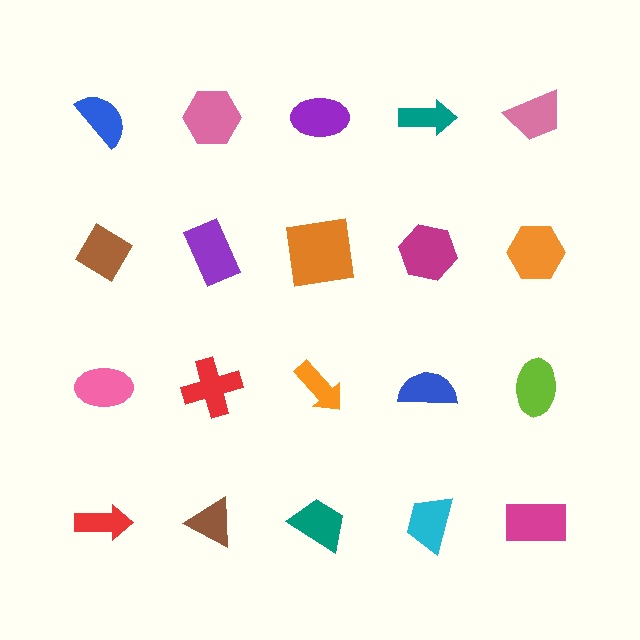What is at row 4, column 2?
A brown triangle.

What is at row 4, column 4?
A cyan trapezoid.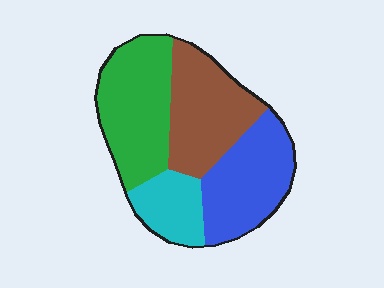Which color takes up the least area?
Cyan, at roughly 15%.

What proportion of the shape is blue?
Blue takes up between a sixth and a third of the shape.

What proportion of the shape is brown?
Brown takes up about one quarter (1/4) of the shape.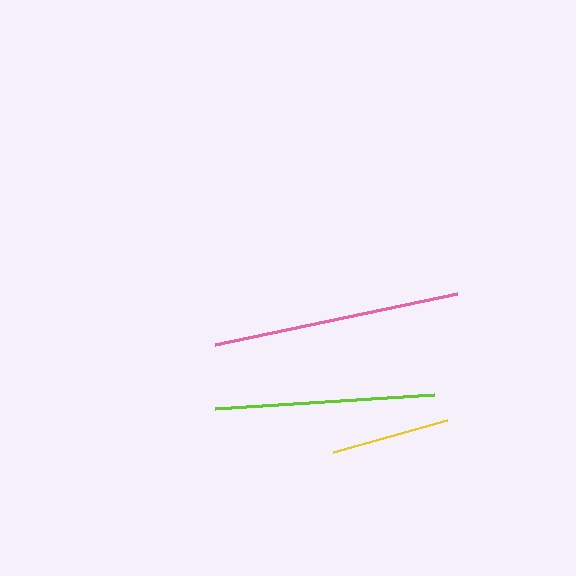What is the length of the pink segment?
The pink segment is approximately 248 pixels long.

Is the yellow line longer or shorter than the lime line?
The lime line is longer than the yellow line.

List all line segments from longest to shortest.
From longest to shortest: pink, lime, yellow.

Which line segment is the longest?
The pink line is the longest at approximately 248 pixels.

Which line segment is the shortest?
The yellow line is the shortest at approximately 118 pixels.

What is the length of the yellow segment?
The yellow segment is approximately 118 pixels long.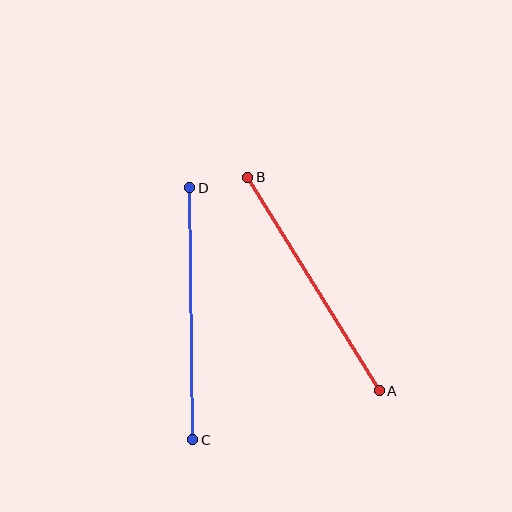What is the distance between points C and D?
The distance is approximately 252 pixels.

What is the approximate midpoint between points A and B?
The midpoint is at approximately (313, 284) pixels.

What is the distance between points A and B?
The distance is approximately 250 pixels.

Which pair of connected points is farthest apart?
Points C and D are farthest apart.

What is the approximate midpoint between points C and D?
The midpoint is at approximately (191, 314) pixels.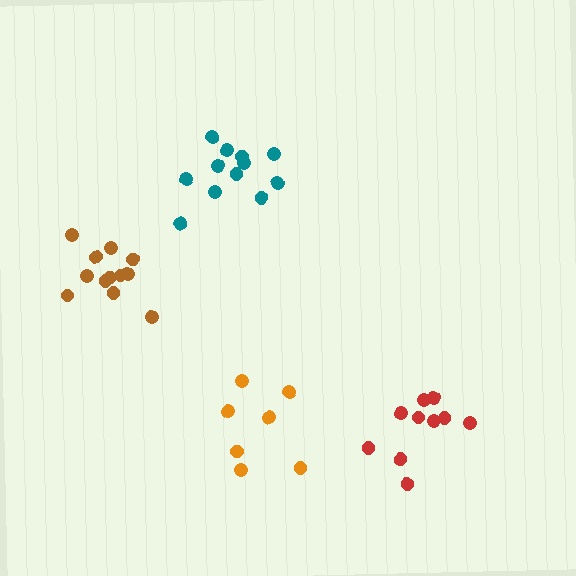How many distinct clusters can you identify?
There are 4 distinct clusters.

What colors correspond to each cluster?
The clusters are colored: red, orange, brown, teal.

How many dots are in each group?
Group 1: 10 dots, Group 2: 7 dots, Group 3: 12 dots, Group 4: 12 dots (41 total).